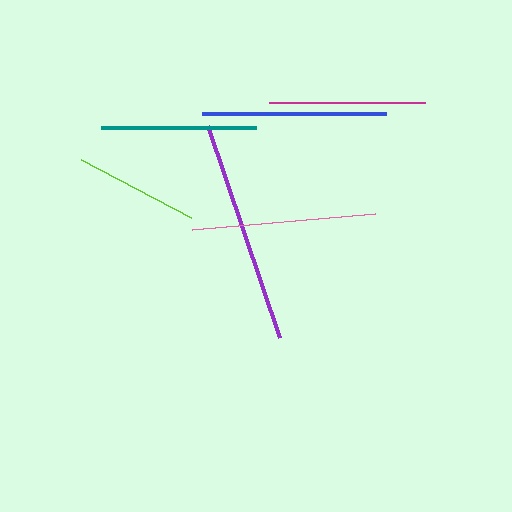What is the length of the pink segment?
The pink segment is approximately 183 pixels long.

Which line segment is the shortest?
The lime line is the shortest at approximately 124 pixels.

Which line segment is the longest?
The purple line is the longest at approximately 224 pixels.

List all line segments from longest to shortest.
From longest to shortest: purple, blue, pink, magenta, teal, lime.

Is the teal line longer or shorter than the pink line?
The pink line is longer than the teal line.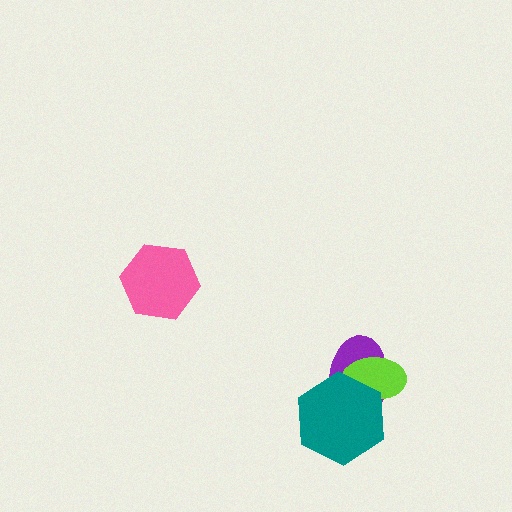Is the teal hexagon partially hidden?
No, no other shape covers it.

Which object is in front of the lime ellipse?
The teal hexagon is in front of the lime ellipse.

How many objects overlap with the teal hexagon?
2 objects overlap with the teal hexagon.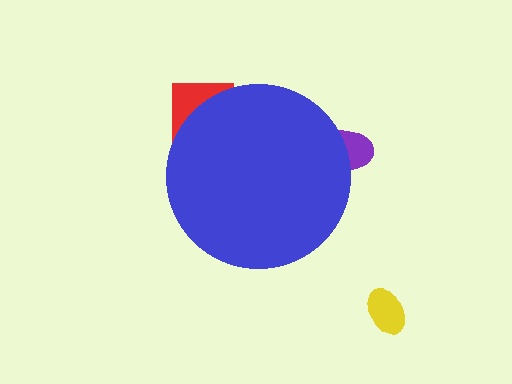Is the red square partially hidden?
Yes, the red square is partially hidden behind the blue circle.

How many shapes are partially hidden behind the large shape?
2 shapes are partially hidden.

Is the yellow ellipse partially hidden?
No, the yellow ellipse is fully visible.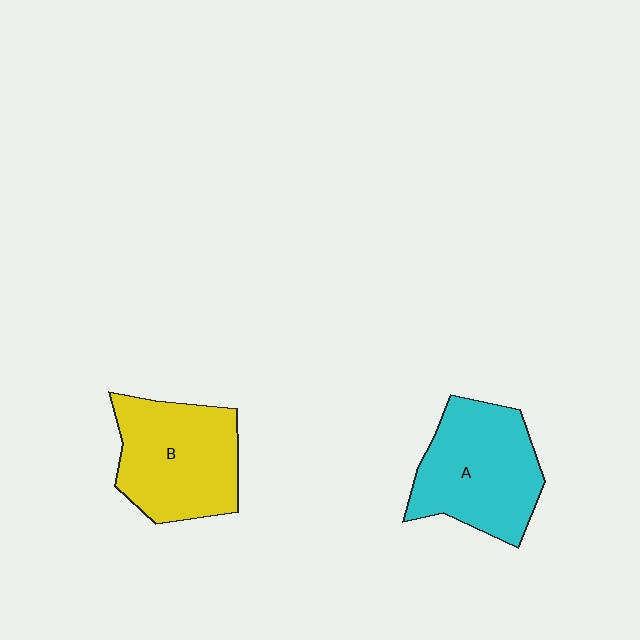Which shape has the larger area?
Shape A (cyan).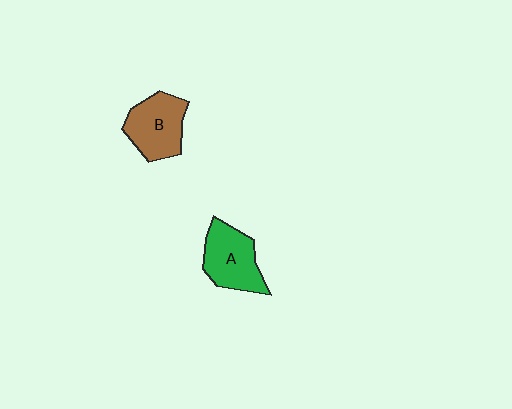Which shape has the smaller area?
Shape B (brown).